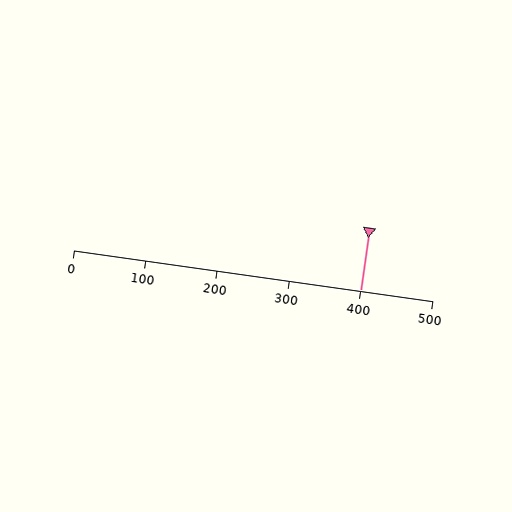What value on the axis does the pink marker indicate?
The marker indicates approximately 400.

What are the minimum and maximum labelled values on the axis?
The axis runs from 0 to 500.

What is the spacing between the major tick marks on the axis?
The major ticks are spaced 100 apart.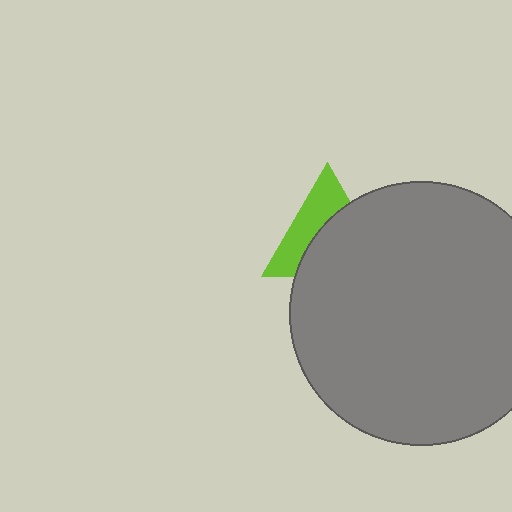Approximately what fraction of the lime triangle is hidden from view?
Roughly 56% of the lime triangle is hidden behind the gray circle.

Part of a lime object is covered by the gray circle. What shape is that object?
It is a triangle.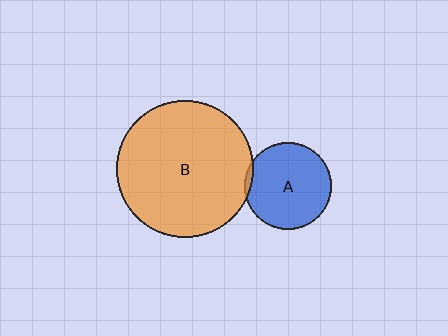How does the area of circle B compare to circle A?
Approximately 2.5 times.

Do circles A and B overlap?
Yes.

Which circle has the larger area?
Circle B (orange).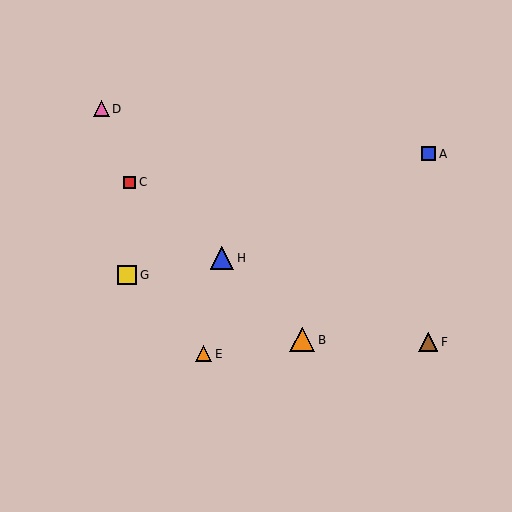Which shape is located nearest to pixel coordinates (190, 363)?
The orange triangle (labeled E) at (204, 354) is nearest to that location.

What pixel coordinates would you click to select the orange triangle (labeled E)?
Click at (204, 354) to select the orange triangle E.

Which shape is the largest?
The orange triangle (labeled B) is the largest.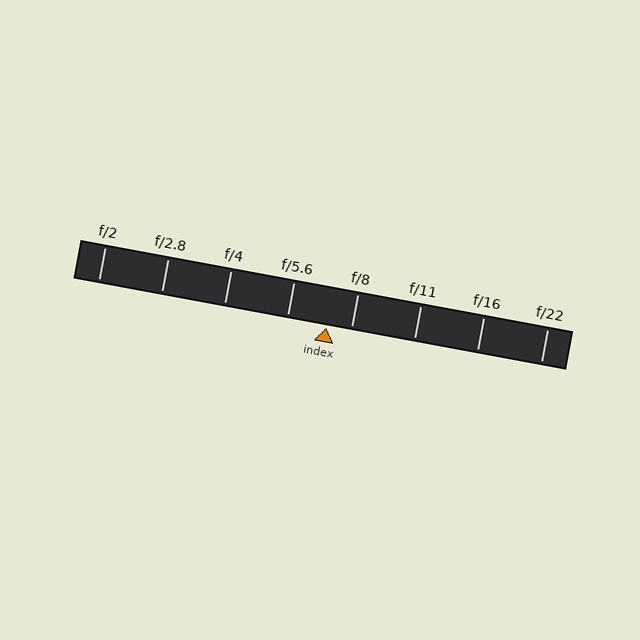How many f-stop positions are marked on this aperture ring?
There are 8 f-stop positions marked.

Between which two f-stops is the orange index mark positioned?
The index mark is between f/5.6 and f/8.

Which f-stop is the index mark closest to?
The index mark is closest to f/8.